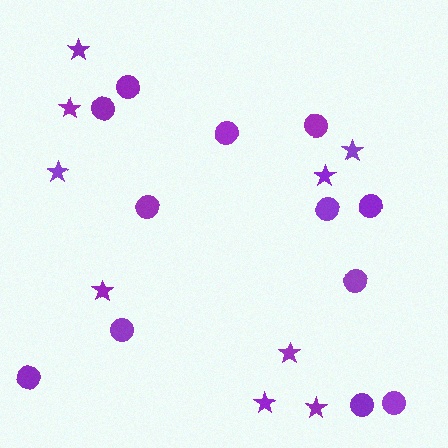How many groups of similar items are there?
There are 2 groups: one group of stars (9) and one group of circles (12).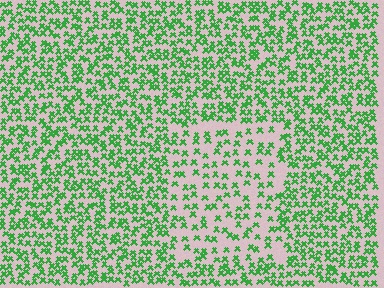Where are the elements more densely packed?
The elements are more densely packed outside the rectangle boundary.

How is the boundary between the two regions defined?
The boundary is defined by a change in element density (approximately 1.9x ratio). All elements are the same color, size, and shape.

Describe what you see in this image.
The image contains small green elements arranged at two different densities. A rectangle-shaped region is visible where the elements are less densely packed than the surrounding area.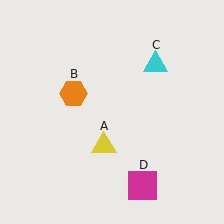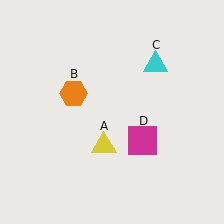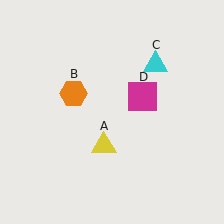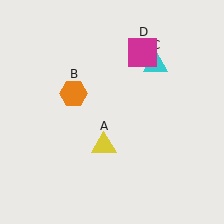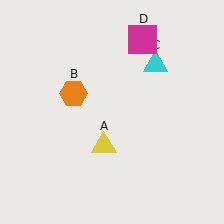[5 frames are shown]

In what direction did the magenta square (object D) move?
The magenta square (object D) moved up.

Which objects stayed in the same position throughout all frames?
Yellow triangle (object A) and orange hexagon (object B) and cyan triangle (object C) remained stationary.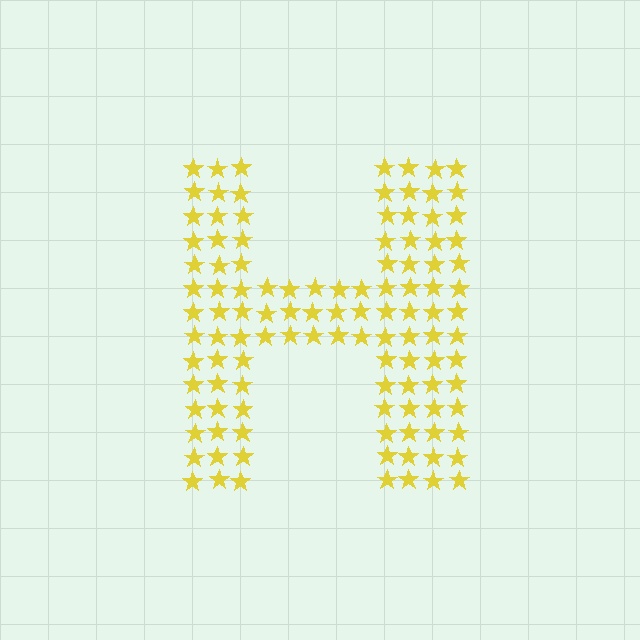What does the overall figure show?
The overall figure shows the letter H.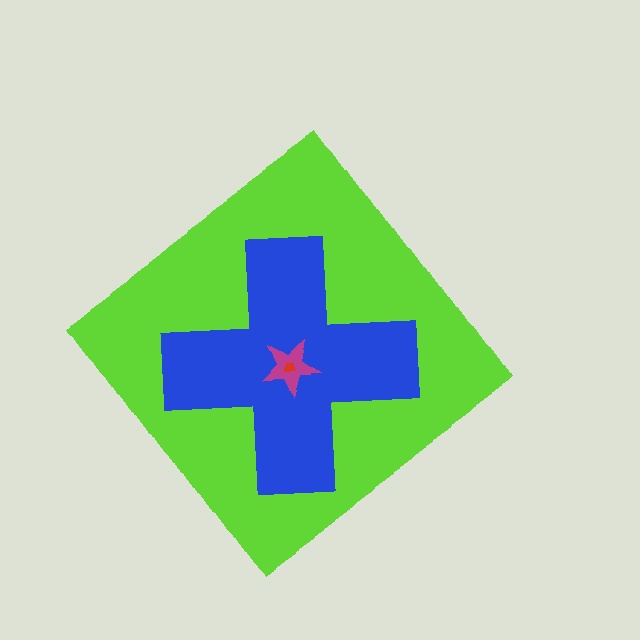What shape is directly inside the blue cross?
The magenta star.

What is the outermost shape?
The lime diamond.